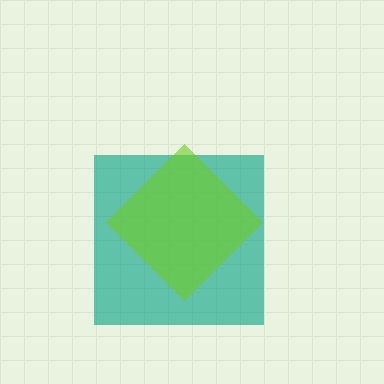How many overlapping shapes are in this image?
There are 2 overlapping shapes in the image.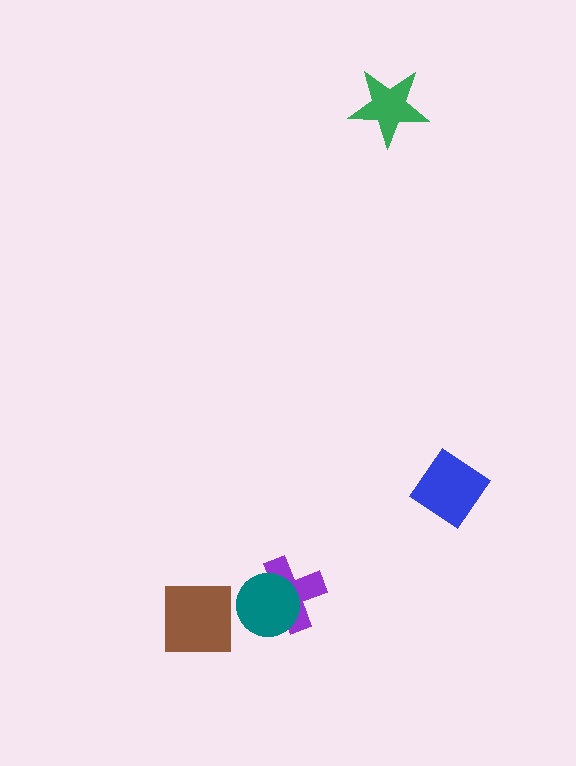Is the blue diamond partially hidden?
No, no other shape covers it.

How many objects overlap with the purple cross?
1 object overlaps with the purple cross.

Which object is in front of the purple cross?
The teal circle is in front of the purple cross.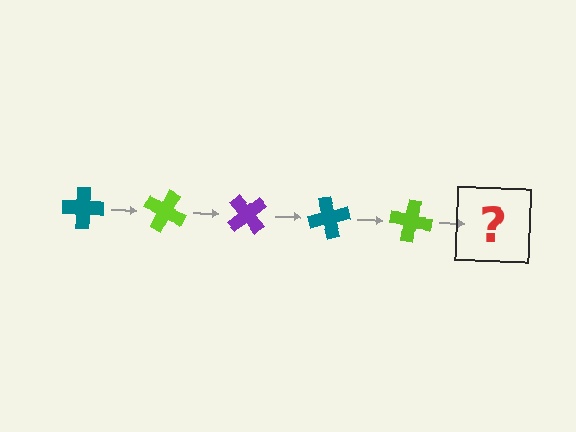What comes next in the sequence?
The next element should be a purple cross, rotated 125 degrees from the start.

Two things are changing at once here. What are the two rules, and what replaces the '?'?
The two rules are that it rotates 25 degrees each step and the color cycles through teal, lime, and purple. The '?' should be a purple cross, rotated 125 degrees from the start.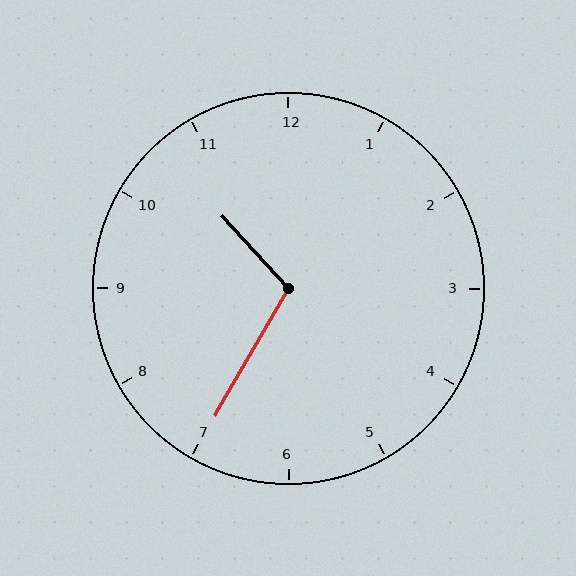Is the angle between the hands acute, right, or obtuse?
It is obtuse.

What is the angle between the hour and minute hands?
Approximately 108 degrees.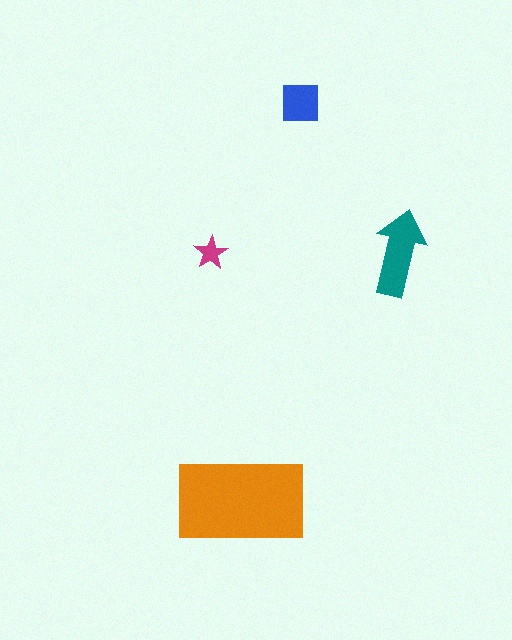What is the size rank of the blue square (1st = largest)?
3rd.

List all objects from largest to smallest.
The orange rectangle, the teal arrow, the blue square, the magenta star.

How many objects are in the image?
There are 4 objects in the image.